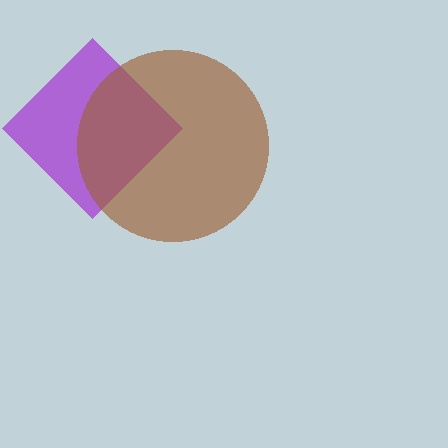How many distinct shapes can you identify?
There are 2 distinct shapes: a purple diamond, a brown circle.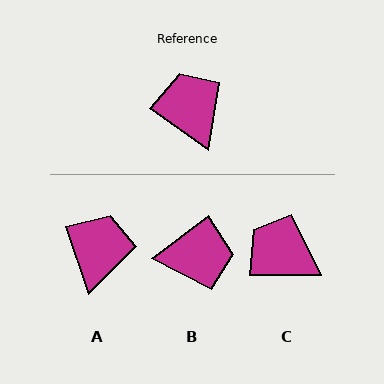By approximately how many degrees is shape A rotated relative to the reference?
Approximately 36 degrees clockwise.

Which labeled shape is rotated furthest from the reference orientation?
B, about 108 degrees away.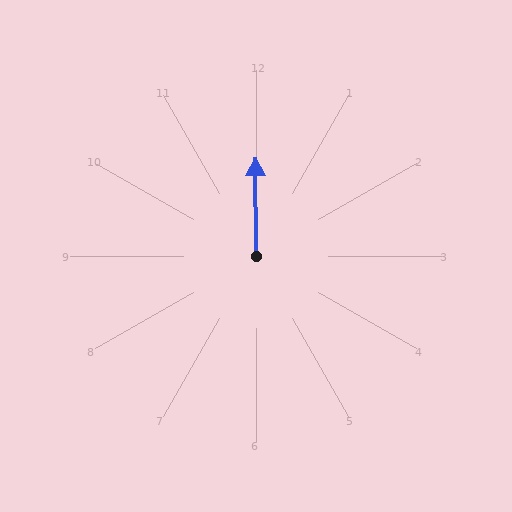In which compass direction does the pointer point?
North.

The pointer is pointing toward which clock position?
Roughly 12 o'clock.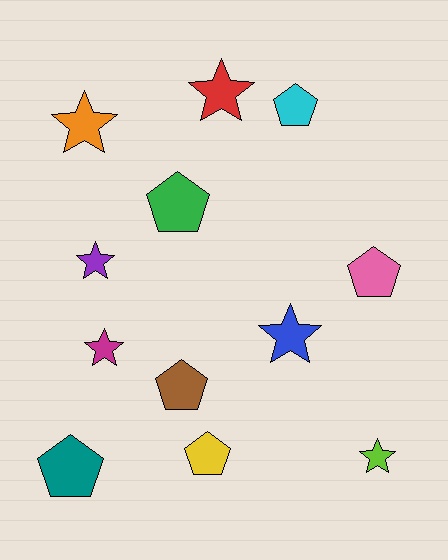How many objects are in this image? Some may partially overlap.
There are 12 objects.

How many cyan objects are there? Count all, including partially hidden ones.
There is 1 cyan object.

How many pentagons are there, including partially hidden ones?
There are 6 pentagons.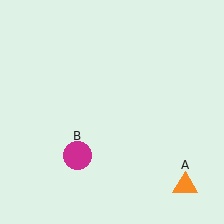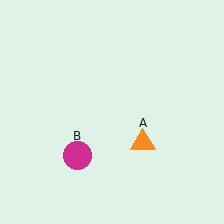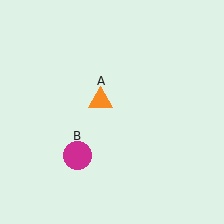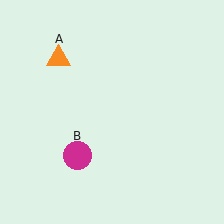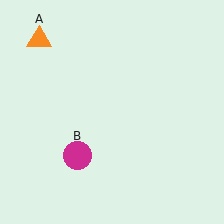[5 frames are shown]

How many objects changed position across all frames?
1 object changed position: orange triangle (object A).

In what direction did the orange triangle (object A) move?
The orange triangle (object A) moved up and to the left.